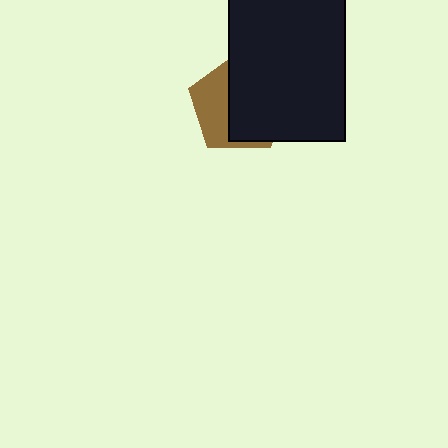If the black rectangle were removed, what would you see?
You would see the complete brown pentagon.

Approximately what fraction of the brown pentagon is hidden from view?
Roughly 62% of the brown pentagon is hidden behind the black rectangle.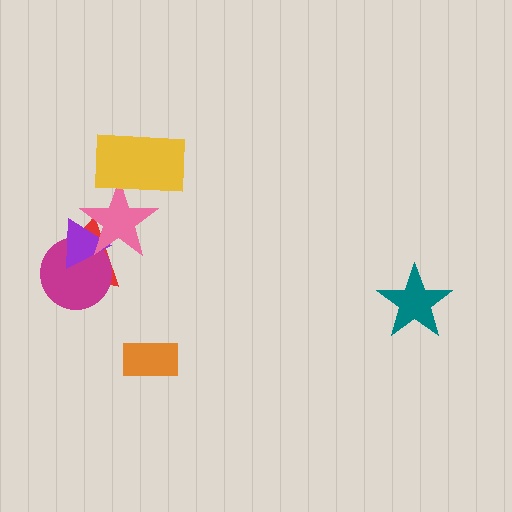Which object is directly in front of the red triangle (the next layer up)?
The magenta circle is directly in front of the red triangle.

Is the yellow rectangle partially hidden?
No, no other shape covers it.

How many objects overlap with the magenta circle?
3 objects overlap with the magenta circle.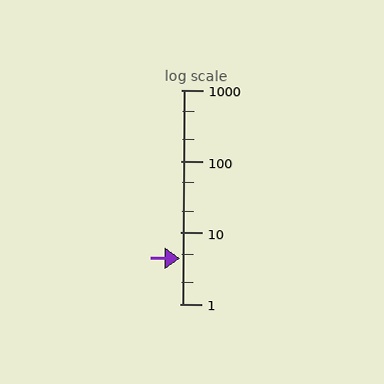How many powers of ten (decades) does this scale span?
The scale spans 3 decades, from 1 to 1000.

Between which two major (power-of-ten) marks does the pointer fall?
The pointer is between 1 and 10.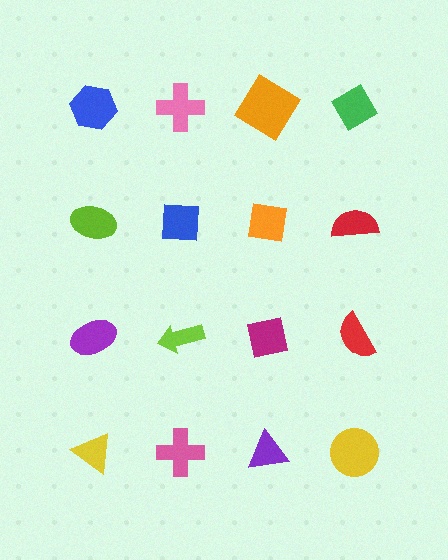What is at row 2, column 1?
A lime ellipse.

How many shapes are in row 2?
4 shapes.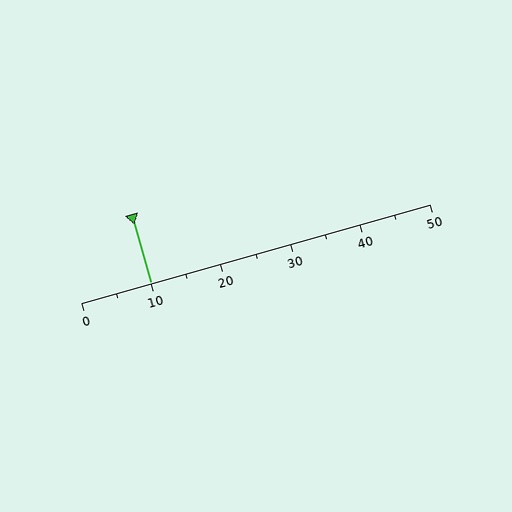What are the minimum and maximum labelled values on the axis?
The axis runs from 0 to 50.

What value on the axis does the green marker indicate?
The marker indicates approximately 10.